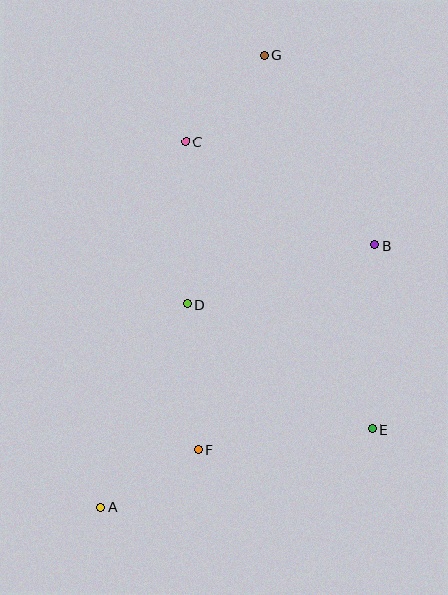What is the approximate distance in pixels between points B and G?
The distance between B and G is approximately 220 pixels.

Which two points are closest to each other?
Points A and F are closest to each other.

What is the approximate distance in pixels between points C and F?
The distance between C and F is approximately 308 pixels.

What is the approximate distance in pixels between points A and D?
The distance between A and D is approximately 221 pixels.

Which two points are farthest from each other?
Points A and G are farthest from each other.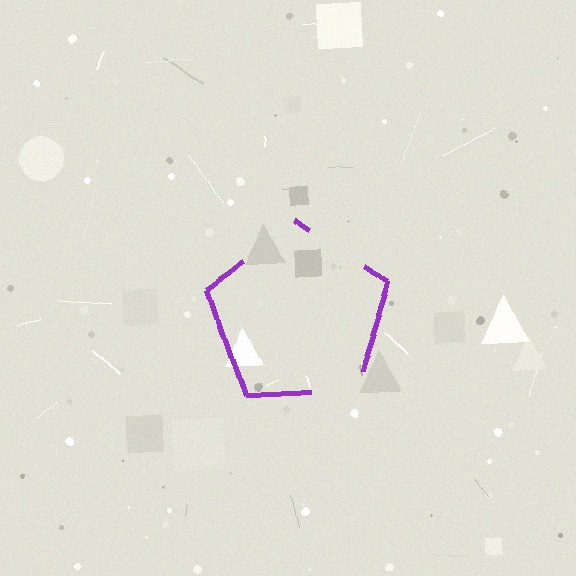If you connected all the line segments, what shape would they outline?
They would outline a pentagon.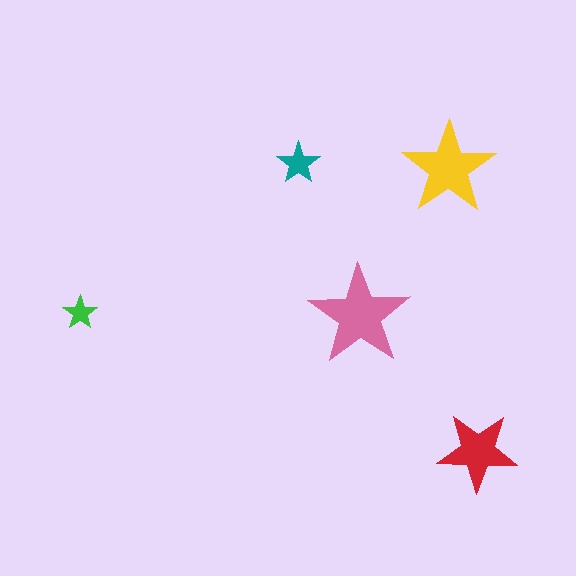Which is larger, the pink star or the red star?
The pink one.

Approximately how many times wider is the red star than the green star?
About 2.5 times wider.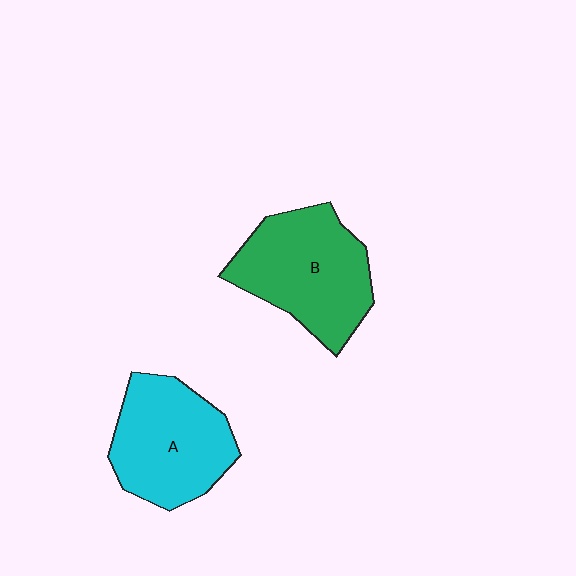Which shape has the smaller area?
Shape A (cyan).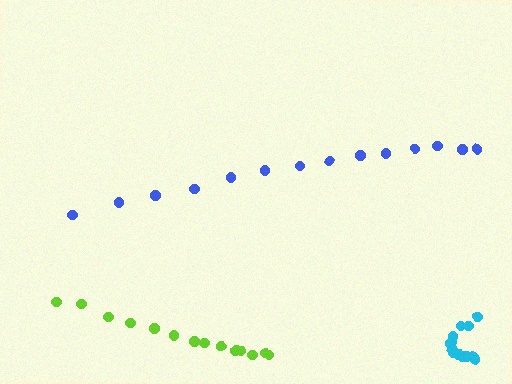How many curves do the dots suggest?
There are 3 distinct paths.